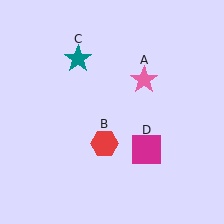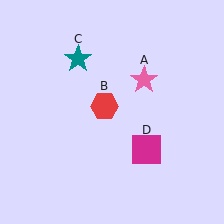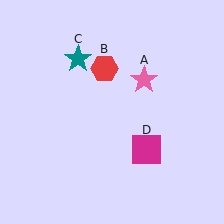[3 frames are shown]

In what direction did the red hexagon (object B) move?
The red hexagon (object B) moved up.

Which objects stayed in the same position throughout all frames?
Pink star (object A) and teal star (object C) and magenta square (object D) remained stationary.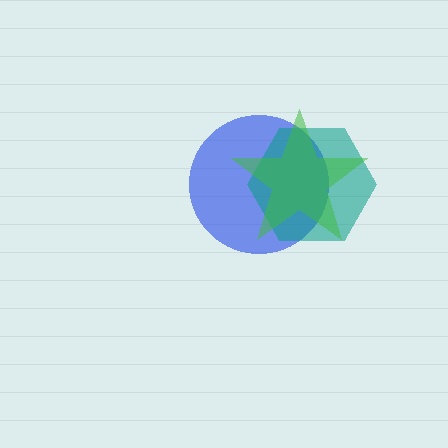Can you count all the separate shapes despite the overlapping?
Yes, there are 3 separate shapes.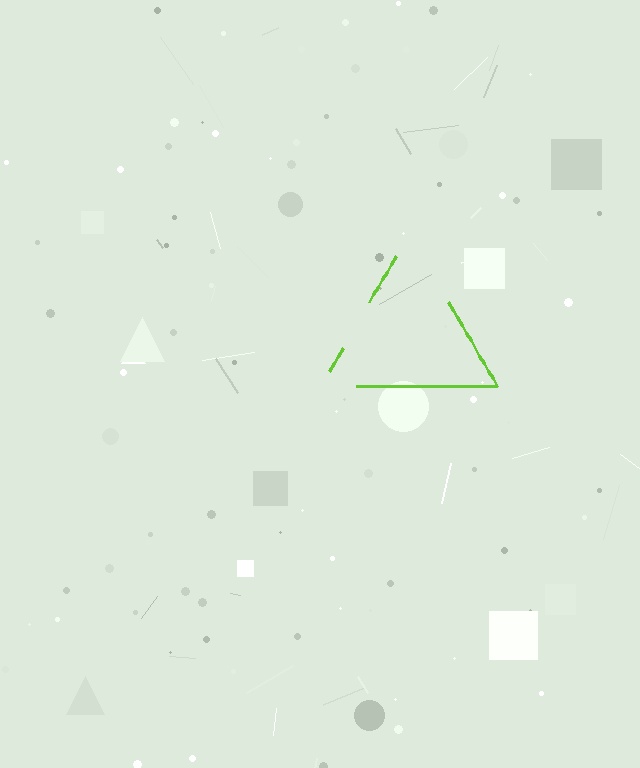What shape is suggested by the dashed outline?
The dashed outline suggests a triangle.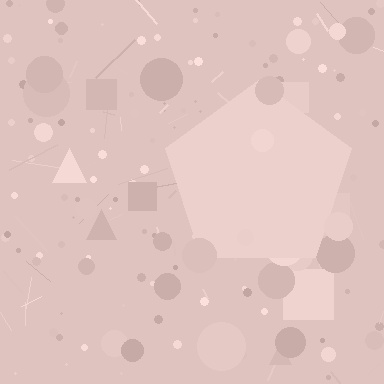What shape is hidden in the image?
A pentagon is hidden in the image.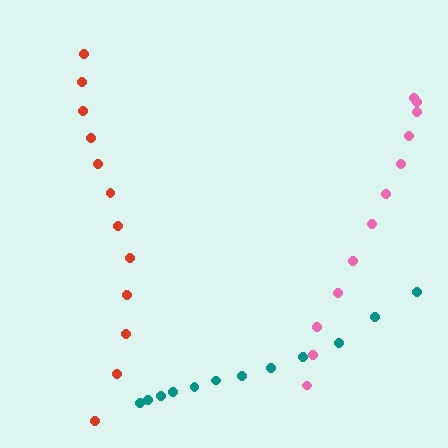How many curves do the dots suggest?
There are 3 distinct paths.